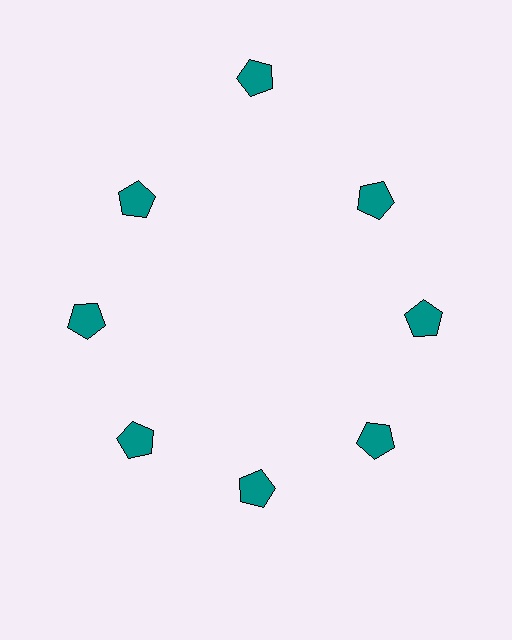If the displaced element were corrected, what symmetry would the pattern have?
It would have 8-fold rotational symmetry — the pattern would map onto itself every 45 degrees.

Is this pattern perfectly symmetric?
No. The 8 teal pentagons are arranged in a ring, but one element near the 12 o'clock position is pushed outward from the center, breaking the 8-fold rotational symmetry.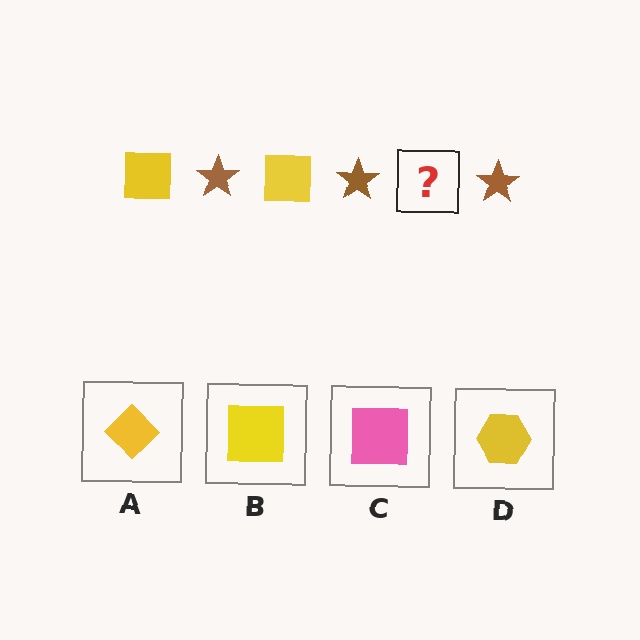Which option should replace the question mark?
Option B.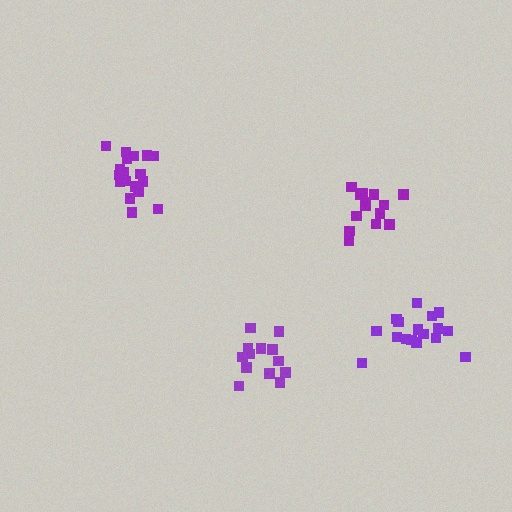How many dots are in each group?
Group 1: 18 dots, Group 2: 13 dots, Group 3: 14 dots, Group 4: 17 dots (62 total).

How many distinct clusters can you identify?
There are 4 distinct clusters.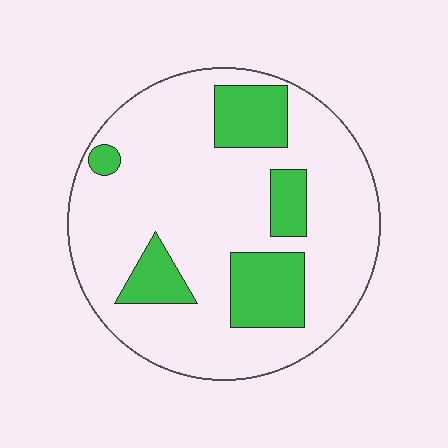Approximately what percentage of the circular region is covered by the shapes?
Approximately 20%.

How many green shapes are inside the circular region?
5.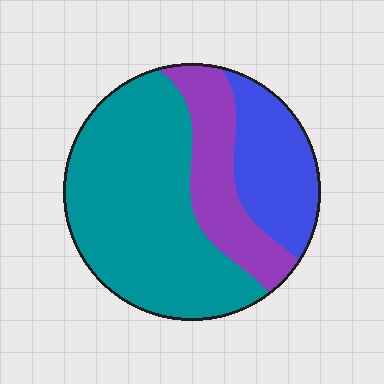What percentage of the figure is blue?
Blue covers around 20% of the figure.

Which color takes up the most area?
Teal, at roughly 55%.